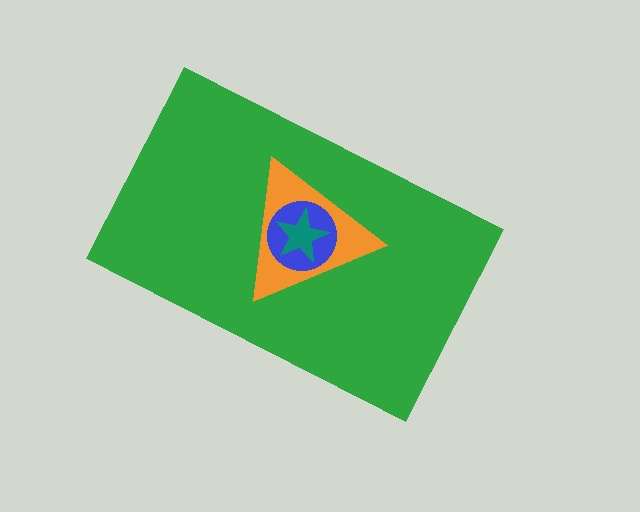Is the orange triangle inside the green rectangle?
Yes.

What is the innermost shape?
The teal star.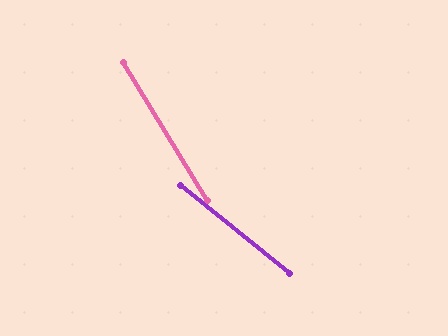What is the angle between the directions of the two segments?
Approximately 20 degrees.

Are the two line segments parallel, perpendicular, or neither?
Neither parallel nor perpendicular — they differ by about 20°.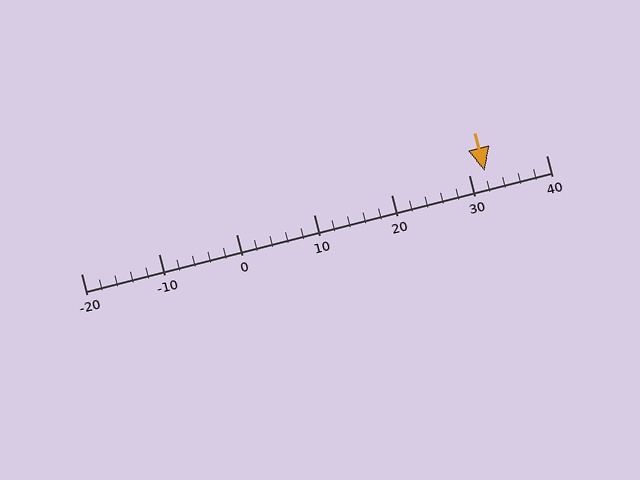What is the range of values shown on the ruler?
The ruler shows values from -20 to 40.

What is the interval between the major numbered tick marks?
The major tick marks are spaced 10 units apart.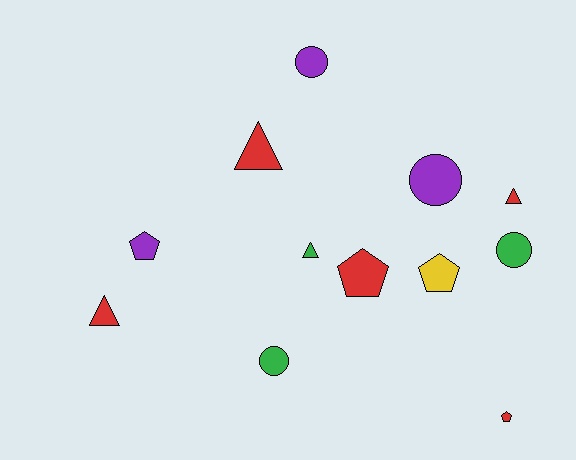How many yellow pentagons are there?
There is 1 yellow pentagon.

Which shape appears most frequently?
Circle, with 4 objects.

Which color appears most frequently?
Red, with 5 objects.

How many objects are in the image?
There are 12 objects.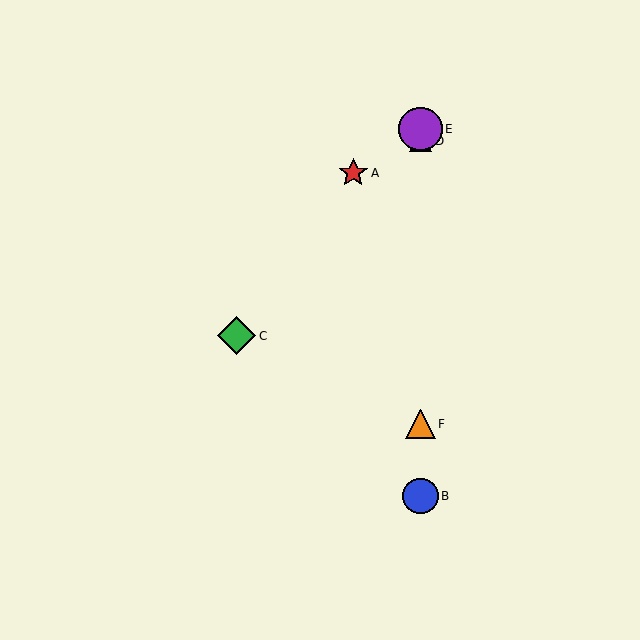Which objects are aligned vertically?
Objects B, D, E, F are aligned vertically.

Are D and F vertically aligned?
Yes, both are at x≈420.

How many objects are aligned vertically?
4 objects (B, D, E, F) are aligned vertically.